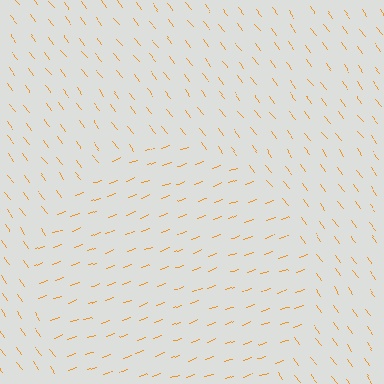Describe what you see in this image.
The image is filled with small orange line segments. A circle region in the image has lines oriented differently from the surrounding lines, creating a visible texture boundary.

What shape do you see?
I see a circle.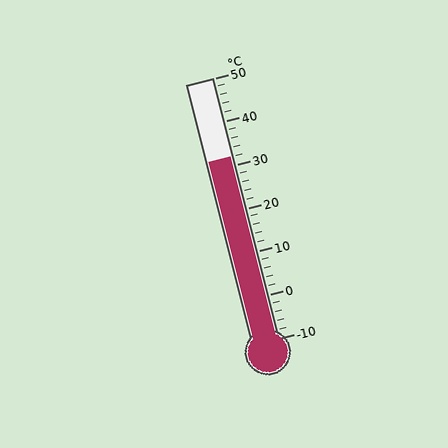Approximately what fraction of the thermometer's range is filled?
The thermometer is filled to approximately 70% of its range.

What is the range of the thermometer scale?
The thermometer scale ranges from -10°C to 50°C.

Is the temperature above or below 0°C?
The temperature is above 0°C.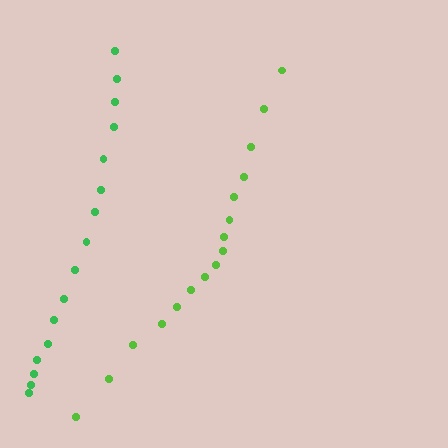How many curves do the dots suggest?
There are 2 distinct paths.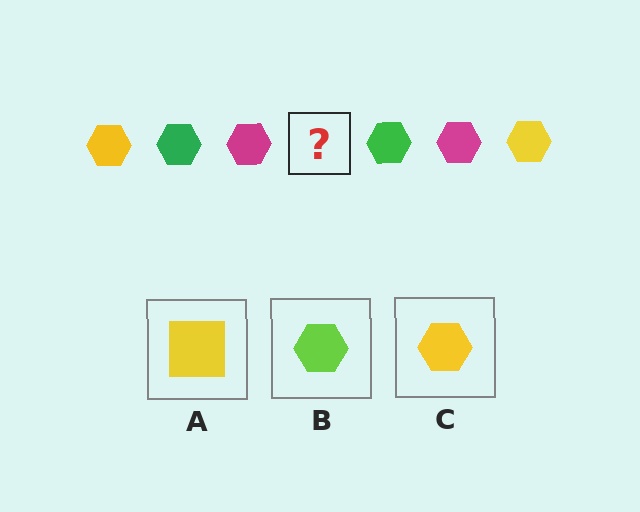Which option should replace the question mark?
Option C.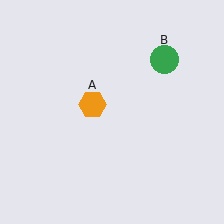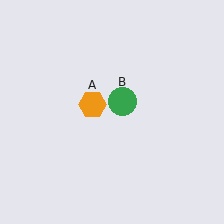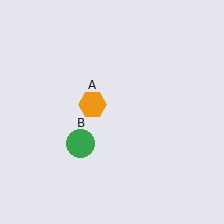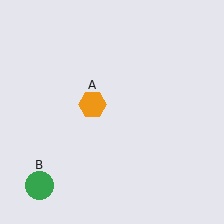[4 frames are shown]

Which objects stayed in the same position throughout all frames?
Orange hexagon (object A) remained stationary.